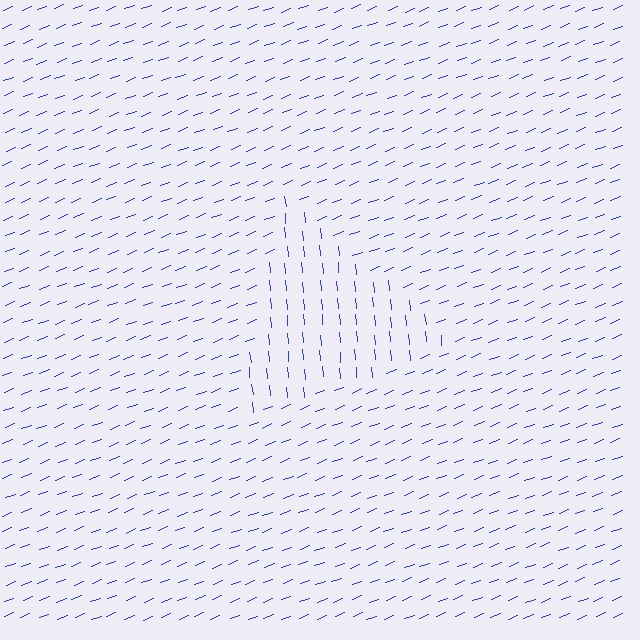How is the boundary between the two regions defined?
The boundary is defined purely by a change in line orientation (approximately 74 degrees difference). All lines are the same color and thickness.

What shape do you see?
I see a triangle.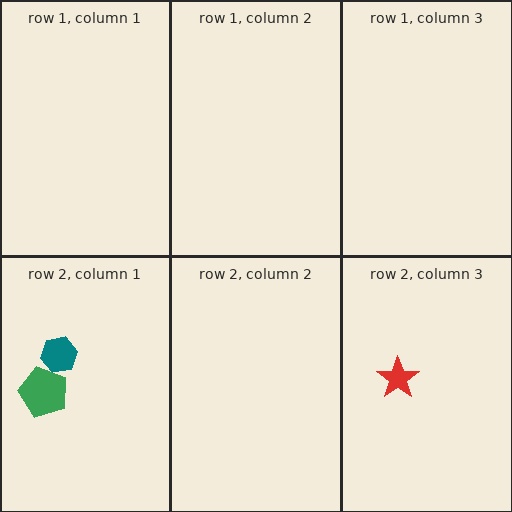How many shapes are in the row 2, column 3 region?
1.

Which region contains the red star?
The row 2, column 3 region.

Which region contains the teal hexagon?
The row 2, column 1 region.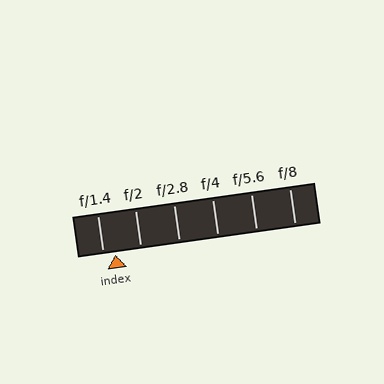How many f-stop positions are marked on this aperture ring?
There are 6 f-stop positions marked.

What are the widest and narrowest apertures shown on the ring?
The widest aperture shown is f/1.4 and the narrowest is f/8.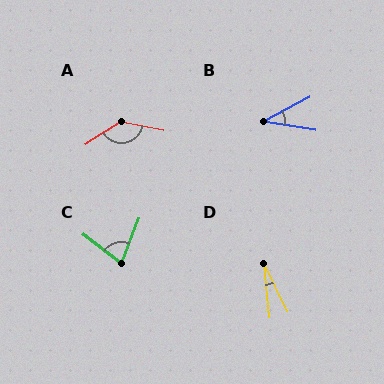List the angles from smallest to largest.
D (21°), B (36°), C (74°), A (135°).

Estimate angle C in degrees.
Approximately 74 degrees.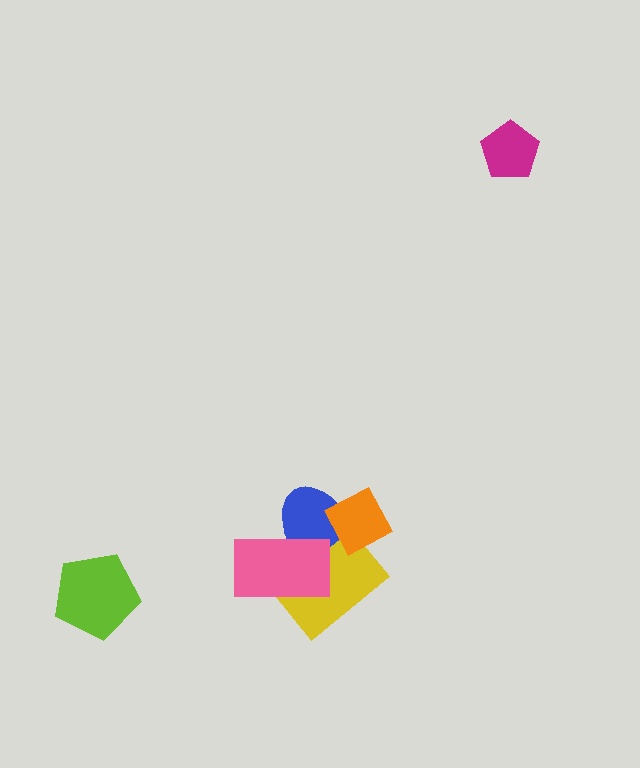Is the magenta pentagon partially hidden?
No, no other shape covers it.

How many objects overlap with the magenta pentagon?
0 objects overlap with the magenta pentagon.